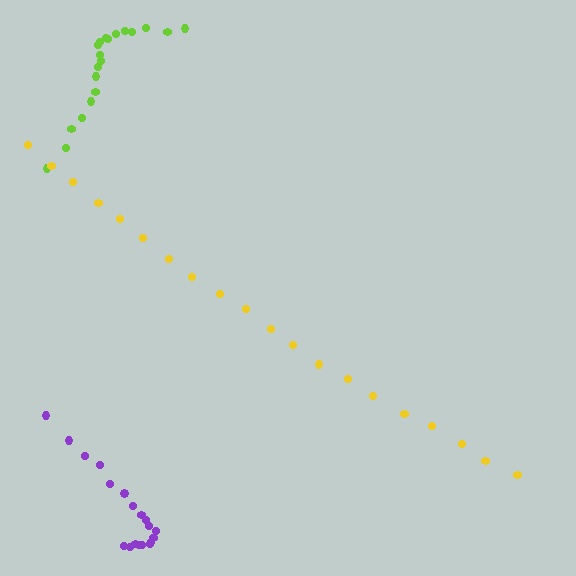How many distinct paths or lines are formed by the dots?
There are 3 distinct paths.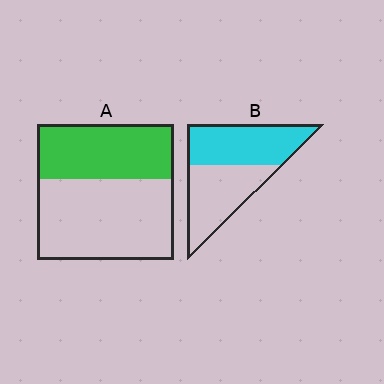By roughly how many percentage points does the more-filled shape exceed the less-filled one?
By roughly 10 percentage points (B over A).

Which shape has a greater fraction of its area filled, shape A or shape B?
Shape B.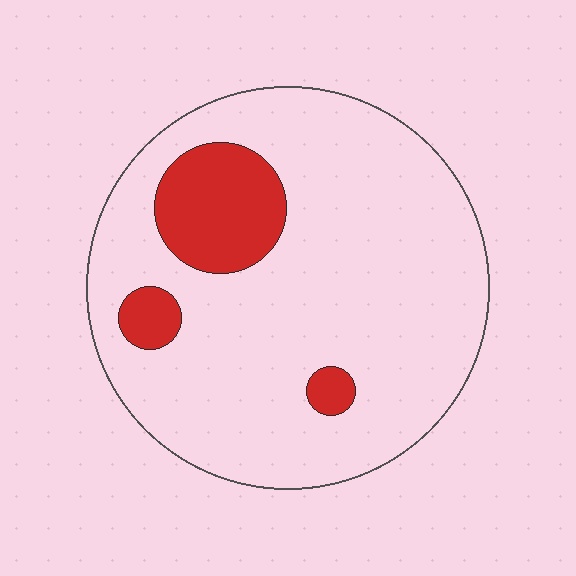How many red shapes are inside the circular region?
3.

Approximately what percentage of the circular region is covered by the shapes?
Approximately 15%.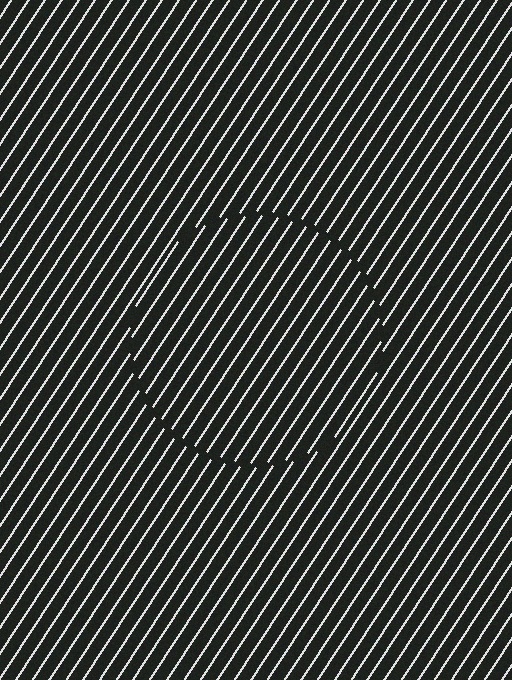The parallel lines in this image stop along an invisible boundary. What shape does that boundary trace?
An illusory circle. The interior of the shape contains the same grating, shifted by half a period — the contour is defined by the phase discontinuity where line-ends from the inner and outer gratings abut.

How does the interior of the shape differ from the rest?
The interior of the shape contains the same grating, shifted by half a period — the contour is defined by the phase discontinuity where line-ends from the inner and outer gratings abut.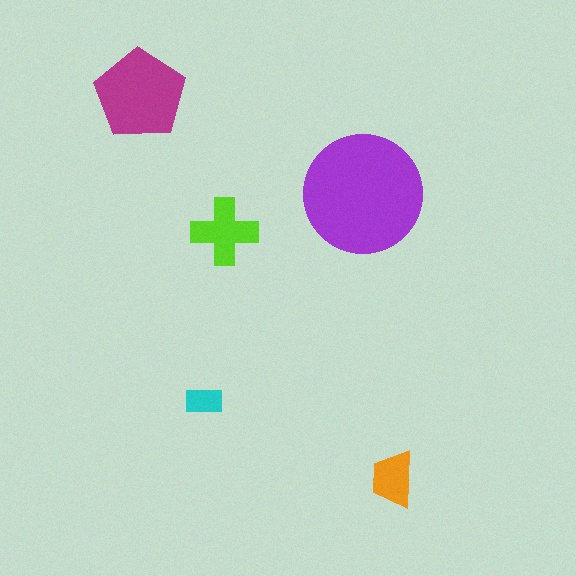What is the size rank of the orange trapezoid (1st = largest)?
4th.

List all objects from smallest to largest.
The cyan rectangle, the orange trapezoid, the lime cross, the magenta pentagon, the purple circle.